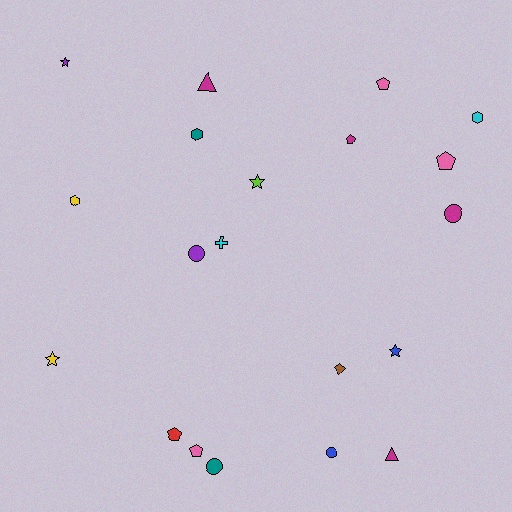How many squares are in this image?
There are no squares.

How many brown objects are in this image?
There is 1 brown object.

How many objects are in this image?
There are 20 objects.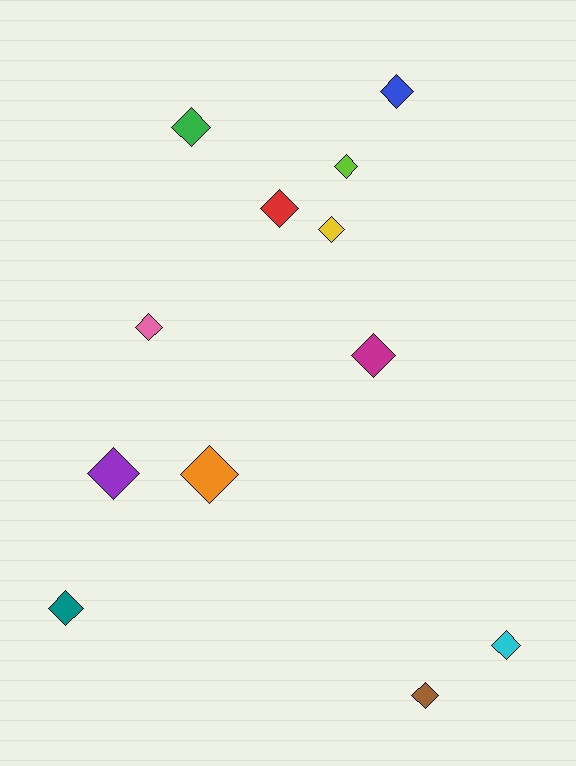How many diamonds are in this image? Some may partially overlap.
There are 12 diamonds.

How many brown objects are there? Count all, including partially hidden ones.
There is 1 brown object.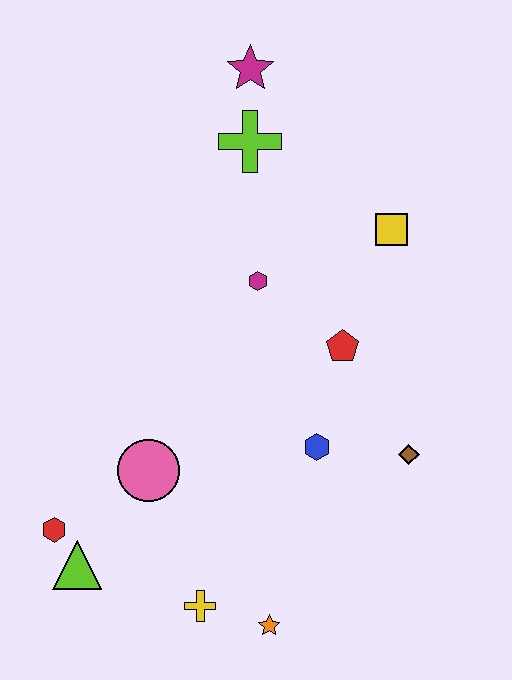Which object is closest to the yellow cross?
The orange star is closest to the yellow cross.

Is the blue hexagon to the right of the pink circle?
Yes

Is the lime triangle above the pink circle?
No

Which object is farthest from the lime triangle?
The magenta star is farthest from the lime triangle.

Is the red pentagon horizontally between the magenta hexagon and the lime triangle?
No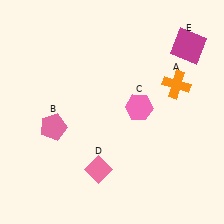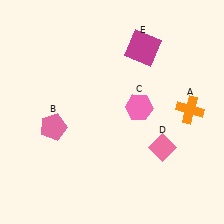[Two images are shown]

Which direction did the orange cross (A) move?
The orange cross (A) moved down.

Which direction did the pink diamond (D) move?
The pink diamond (D) moved right.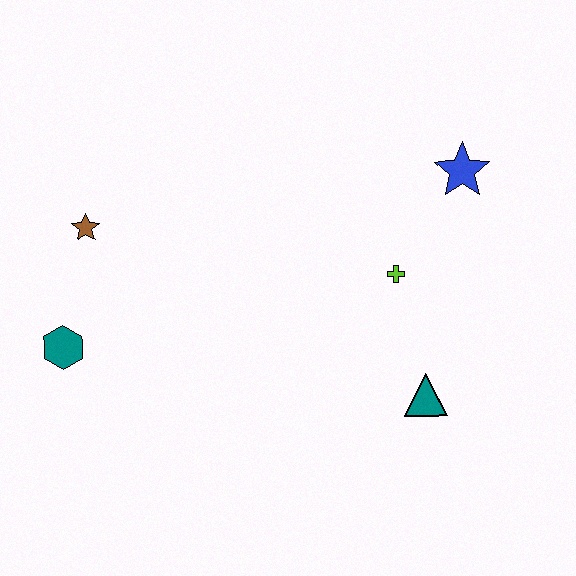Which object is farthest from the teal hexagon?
The blue star is farthest from the teal hexagon.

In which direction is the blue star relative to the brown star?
The blue star is to the right of the brown star.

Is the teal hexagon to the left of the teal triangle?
Yes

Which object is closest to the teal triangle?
The lime cross is closest to the teal triangle.